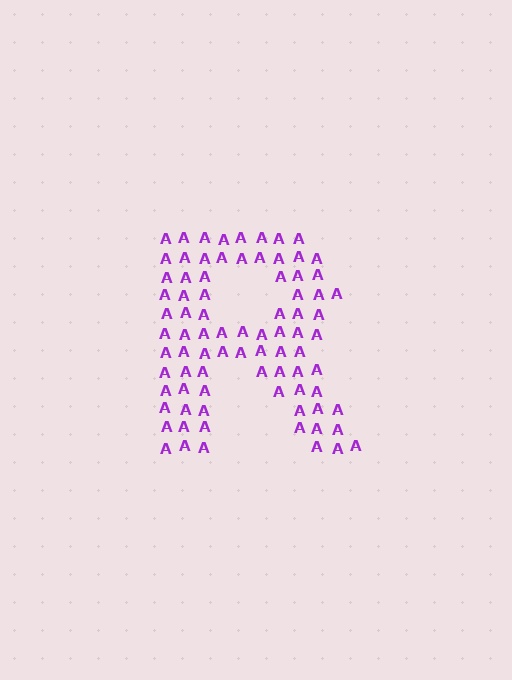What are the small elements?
The small elements are letter A's.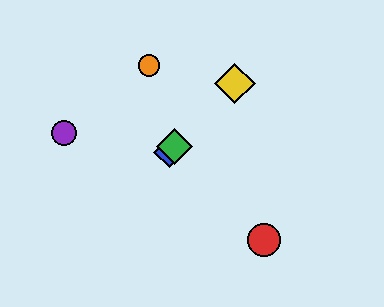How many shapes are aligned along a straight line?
3 shapes (the blue diamond, the green diamond, the yellow diamond) are aligned along a straight line.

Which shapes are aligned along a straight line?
The blue diamond, the green diamond, the yellow diamond are aligned along a straight line.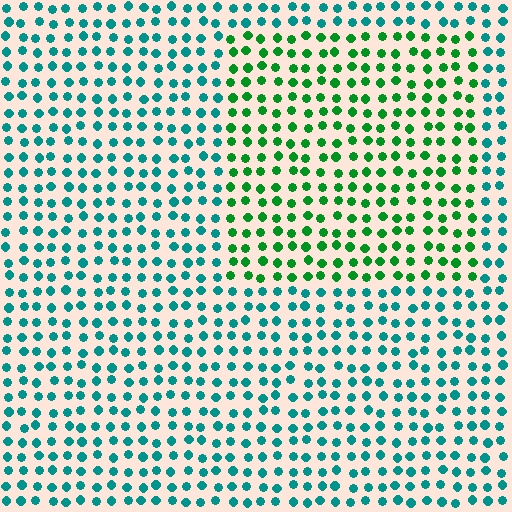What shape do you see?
I see a rectangle.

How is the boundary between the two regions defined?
The boundary is defined purely by a slight shift in hue (about 43 degrees). Spacing, size, and orientation are identical on both sides.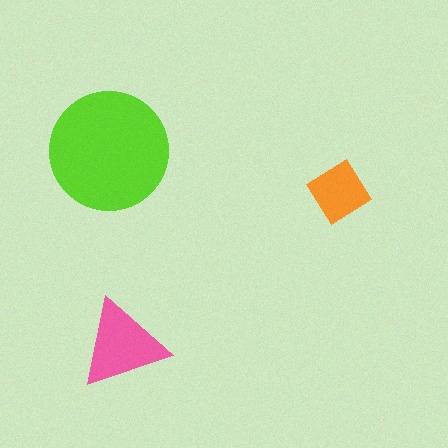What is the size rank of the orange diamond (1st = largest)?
3rd.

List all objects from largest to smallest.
The lime circle, the pink triangle, the orange diamond.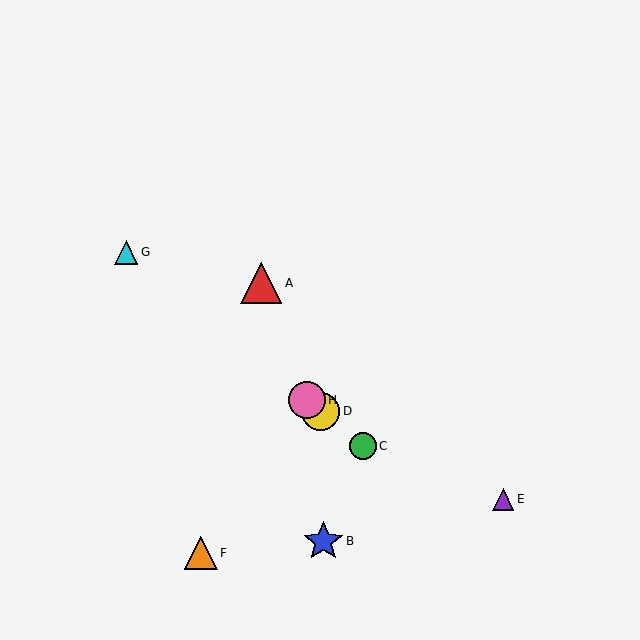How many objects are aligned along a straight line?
4 objects (C, D, G, H) are aligned along a straight line.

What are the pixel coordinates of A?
Object A is at (261, 283).